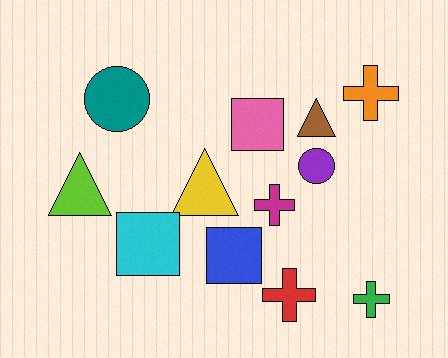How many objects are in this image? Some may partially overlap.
There are 12 objects.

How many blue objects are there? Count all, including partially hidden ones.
There is 1 blue object.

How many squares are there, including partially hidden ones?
There are 3 squares.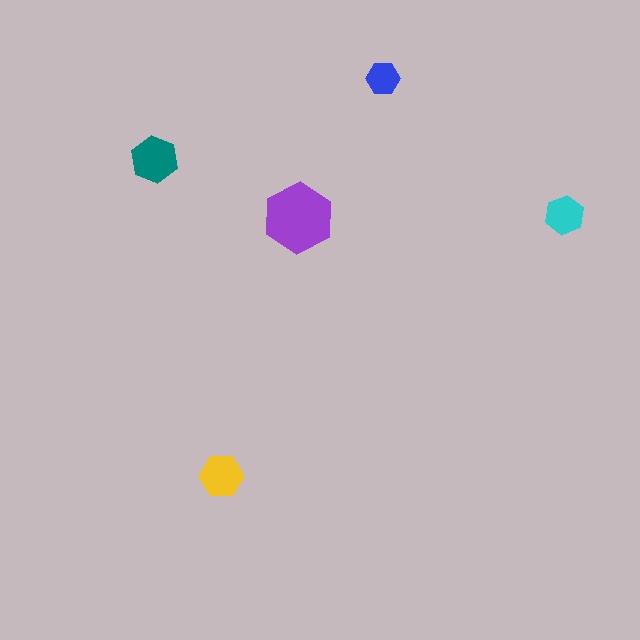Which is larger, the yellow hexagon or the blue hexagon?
The yellow one.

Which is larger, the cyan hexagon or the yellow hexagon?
The yellow one.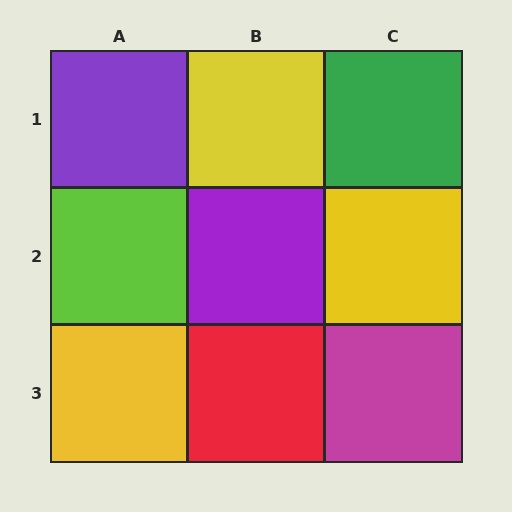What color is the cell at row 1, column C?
Green.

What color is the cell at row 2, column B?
Purple.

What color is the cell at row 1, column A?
Purple.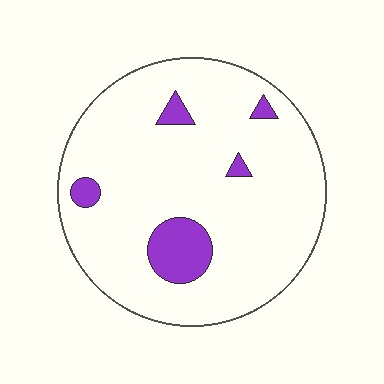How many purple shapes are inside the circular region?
5.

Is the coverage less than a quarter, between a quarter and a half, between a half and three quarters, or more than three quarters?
Less than a quarter.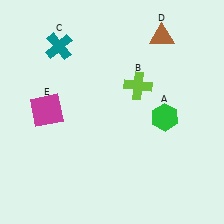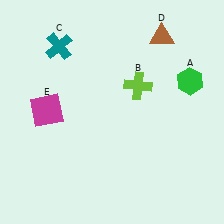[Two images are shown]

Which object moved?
The green hexagon (A) moved up.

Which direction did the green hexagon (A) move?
The green hexagon (A) moved up.